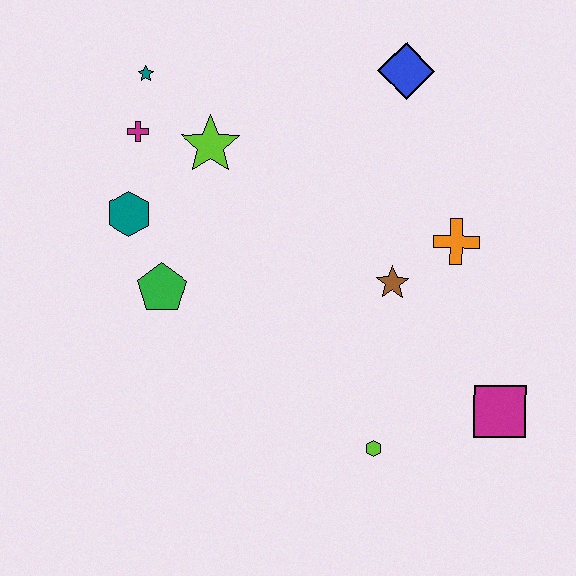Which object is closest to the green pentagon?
The teal hexagon is closest to the green pentagon.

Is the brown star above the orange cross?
No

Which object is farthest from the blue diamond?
The lime hexagon is farthest from the blue diamond.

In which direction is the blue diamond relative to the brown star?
The blue diamond is above the brown star.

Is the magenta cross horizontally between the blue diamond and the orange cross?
No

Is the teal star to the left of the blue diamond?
Yes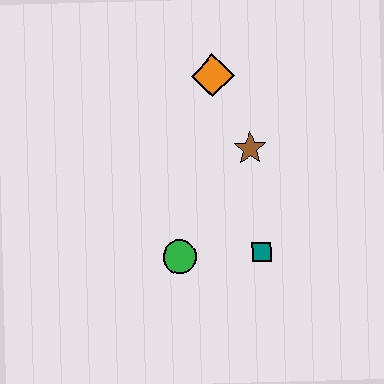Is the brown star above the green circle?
Yes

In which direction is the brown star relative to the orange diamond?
The brown star is below the orange diamond.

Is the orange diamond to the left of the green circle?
No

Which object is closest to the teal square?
The green circle is closest to the teal square.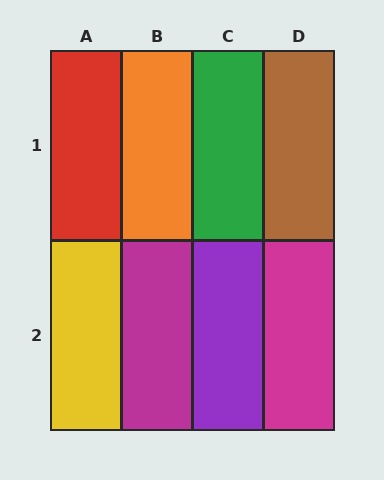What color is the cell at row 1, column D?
Brown.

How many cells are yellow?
1 cell is yellow.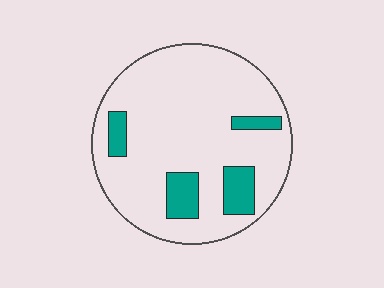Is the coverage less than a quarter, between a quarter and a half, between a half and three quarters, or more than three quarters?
Less than a quarter.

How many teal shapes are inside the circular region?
4.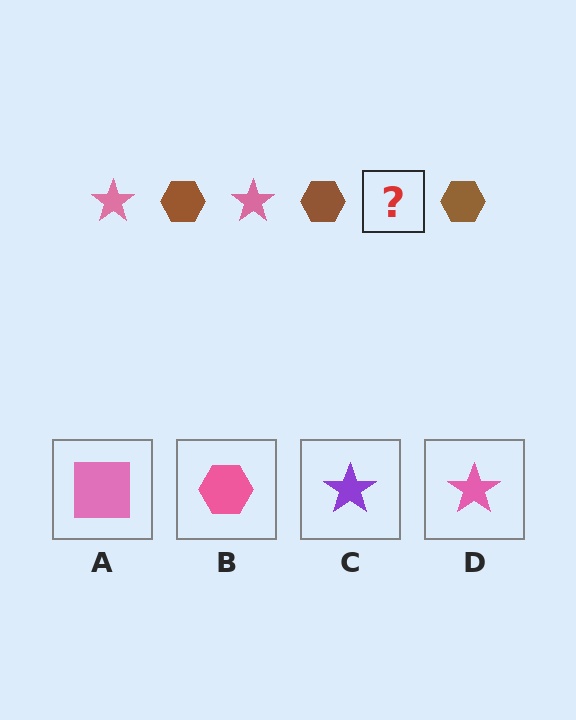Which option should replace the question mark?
Option D.